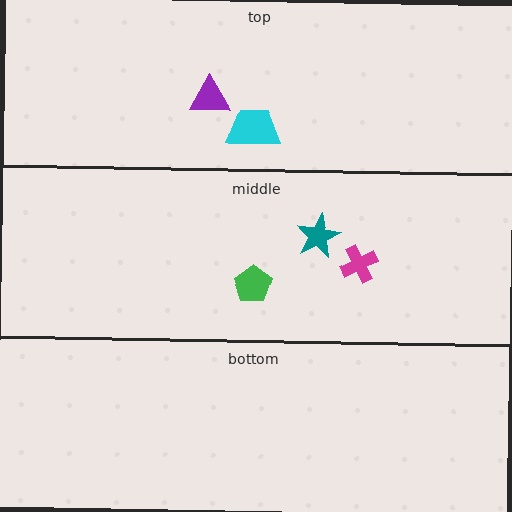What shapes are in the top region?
The purple triangle, the cyan trapezoid.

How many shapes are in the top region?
2.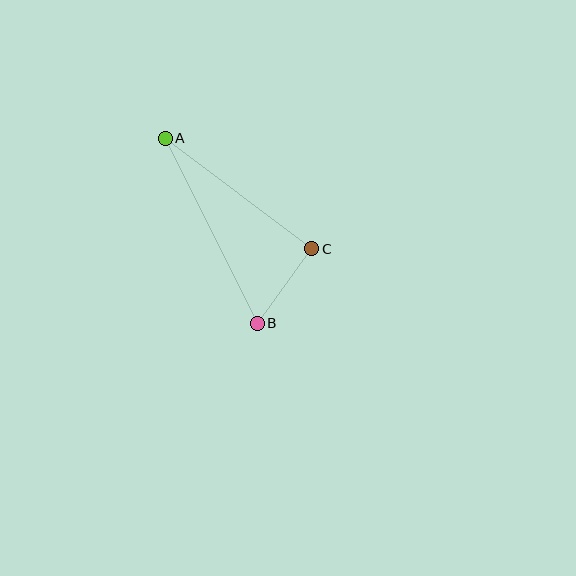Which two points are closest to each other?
Points B and C are closest to each other.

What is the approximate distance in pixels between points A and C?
The distance between A and C is approximately 183 pixels.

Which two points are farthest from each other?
Points A and B are farthest from each other.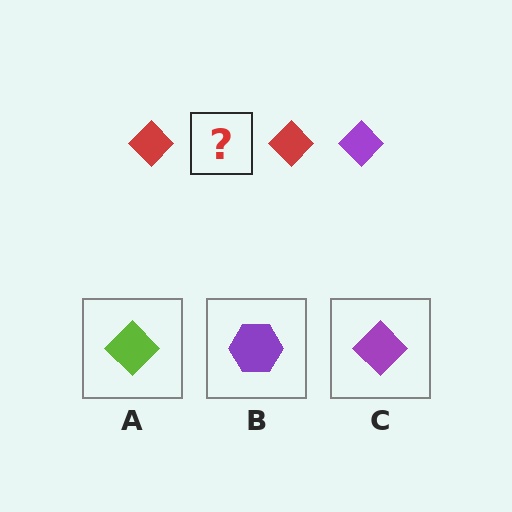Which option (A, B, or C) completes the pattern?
C.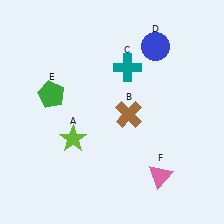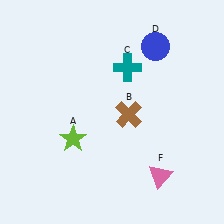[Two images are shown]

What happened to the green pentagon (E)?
The green pentagon (E) was removed in Image 2. It was in the top-left area of Image 1.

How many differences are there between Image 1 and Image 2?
There is 1 difference between the two images.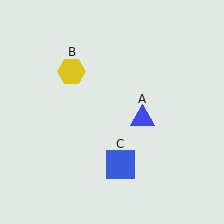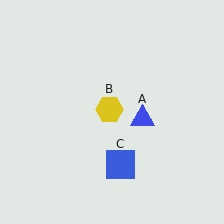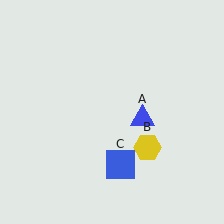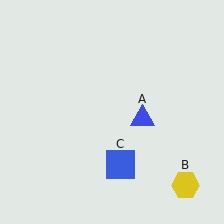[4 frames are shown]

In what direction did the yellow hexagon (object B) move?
The yellow hexagon (object B) moved down and to the right.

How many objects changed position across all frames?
1 object changed position: yellow hexagon (object B).